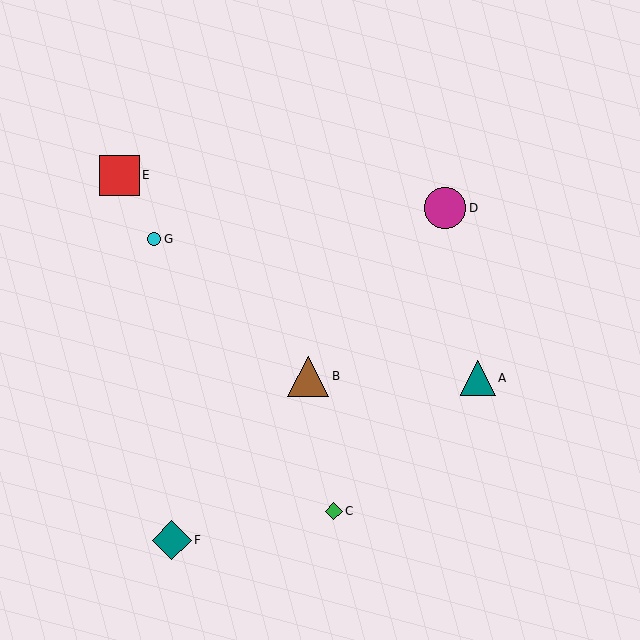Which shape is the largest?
The magenta circle (labeled D) is the largest.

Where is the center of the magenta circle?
The center of the magenta circle is at (445, 208).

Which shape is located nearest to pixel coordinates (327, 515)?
The green diamond (labeled C) at (334, 511) is nearest to that location.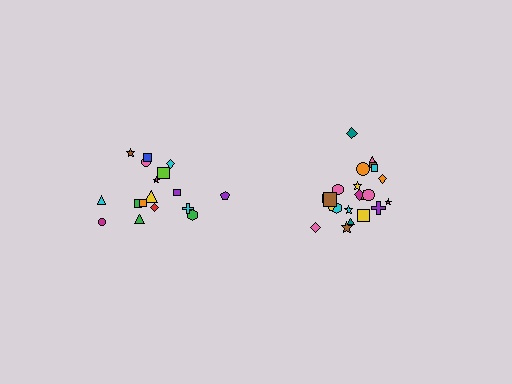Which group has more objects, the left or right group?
The right group.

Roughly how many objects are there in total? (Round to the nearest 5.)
Roughly 40 objects in total.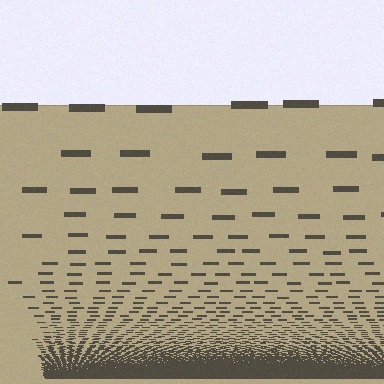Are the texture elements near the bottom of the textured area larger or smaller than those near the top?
Smaller. The gradient is inverted — elements near the bottom are smaller and denser.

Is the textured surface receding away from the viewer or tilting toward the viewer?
The surface appears to tilt toward the viewer. Texture elements get larger and sparser toward the top.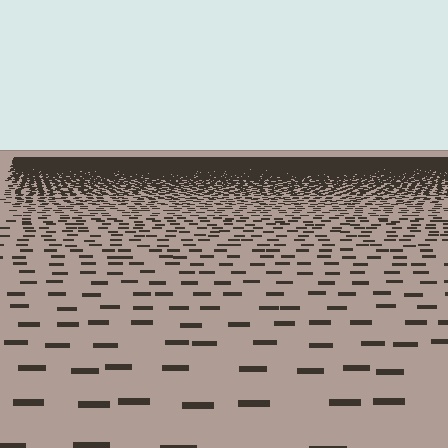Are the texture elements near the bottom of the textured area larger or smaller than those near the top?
Larger. Near the bottom, elements are closer to the viewer and appear at a bigger on-screen size.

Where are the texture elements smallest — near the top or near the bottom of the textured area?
Near the top.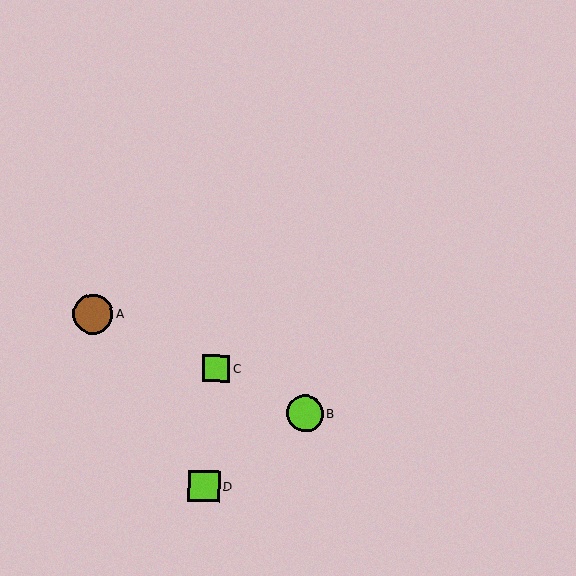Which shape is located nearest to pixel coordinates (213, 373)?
The lime square (labeled C) at (217, 368) is nearest to that location.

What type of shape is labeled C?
Shape C is a lime square.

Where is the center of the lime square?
The center of the lime square is at (217, 368).